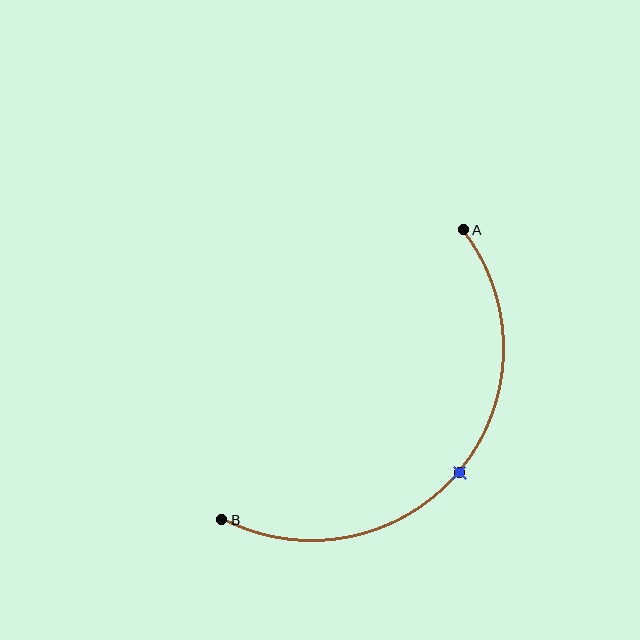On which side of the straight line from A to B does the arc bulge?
The arc bulges below and to the right of the straight line connecting A and B.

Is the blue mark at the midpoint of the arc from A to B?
Yes. The blue mark lies on the arc at equal arc-length from both A and B — it is the arc midpoint.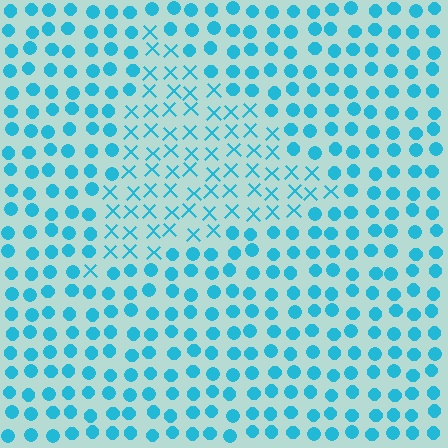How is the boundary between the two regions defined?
The boundary is defined by a change in element shape: X marks inside vs. circles outside. All elements share the same color and spacing.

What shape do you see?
I see a triangle.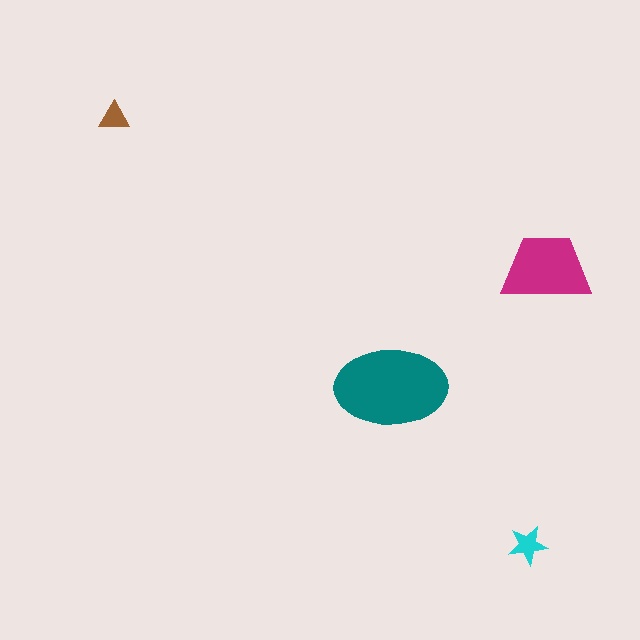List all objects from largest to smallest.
The teal ellipse, the magenta trapezoid, the cyan star, the brown triangle.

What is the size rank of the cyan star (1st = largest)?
3rd.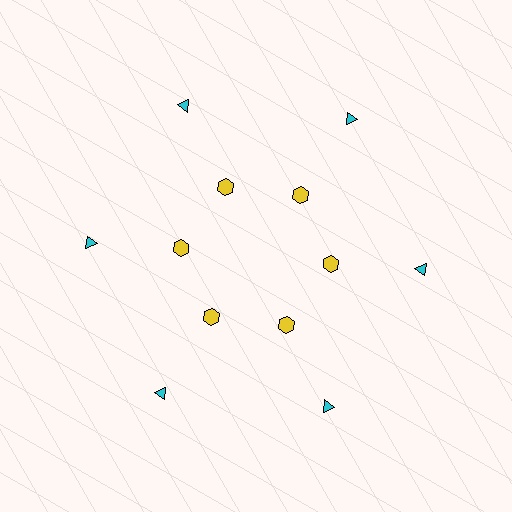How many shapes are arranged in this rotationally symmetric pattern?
There are 12 shapes, arranged in 6 groups of 2.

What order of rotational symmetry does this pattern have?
This pattern has 6-fold rotational symmetry.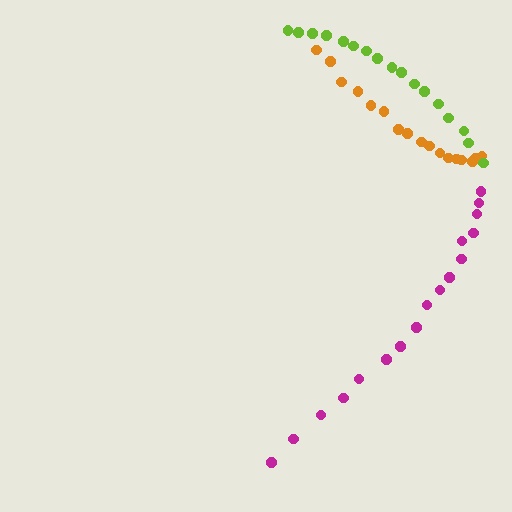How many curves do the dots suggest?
There are 3 distinct paths.